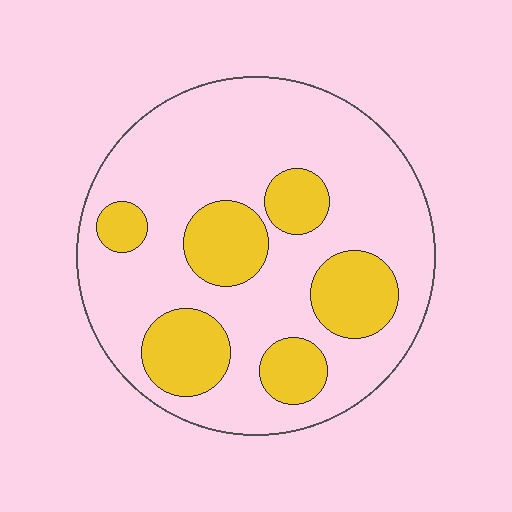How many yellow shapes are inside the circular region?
6.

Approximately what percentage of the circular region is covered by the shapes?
Approximately 25%.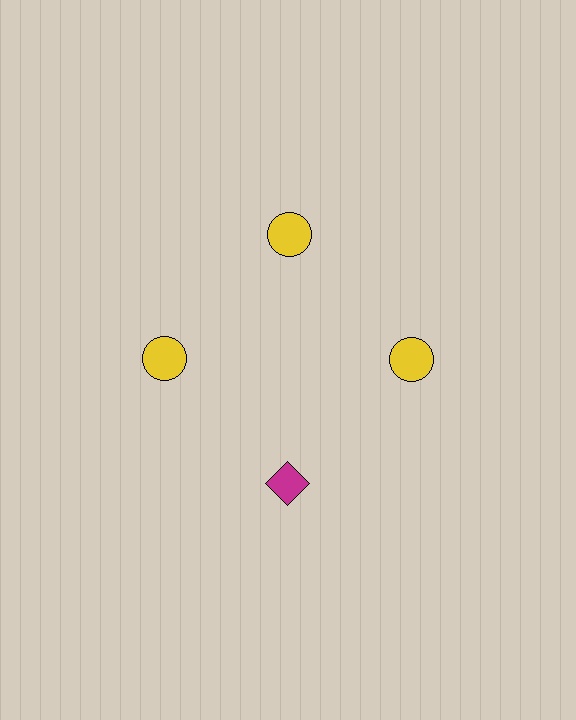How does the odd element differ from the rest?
It differs in both color (magenta instead of yellow) and shape (diamond instead of circle).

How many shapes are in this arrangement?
There are 4 shapes arranged in a ring pattern.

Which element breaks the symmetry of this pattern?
The magenta diamond at roughly the 6 o'clock position breaks the symmetry. All other shapes are yellow circles.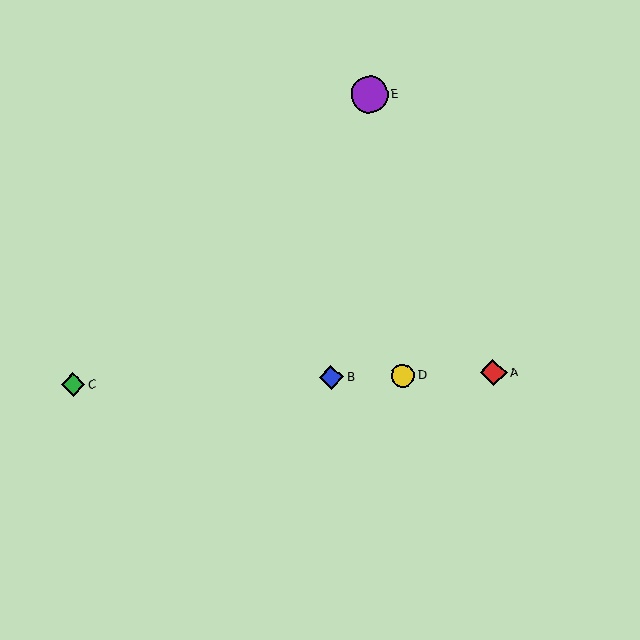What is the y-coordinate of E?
Object E is at y≈95.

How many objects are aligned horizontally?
4 objects (A, B, C, D) are aligned horizontally.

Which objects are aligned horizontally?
Objects A, B, C, D are aligned horizontally.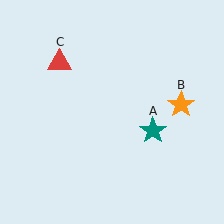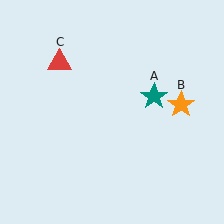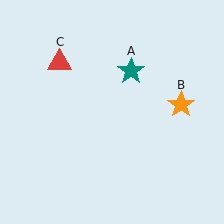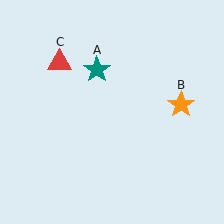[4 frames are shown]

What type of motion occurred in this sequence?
The teal star (object A) rotated counterclockwise around the center of the scene.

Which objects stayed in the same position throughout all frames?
Orange star (object B) and red triangle (object C) remained stationary.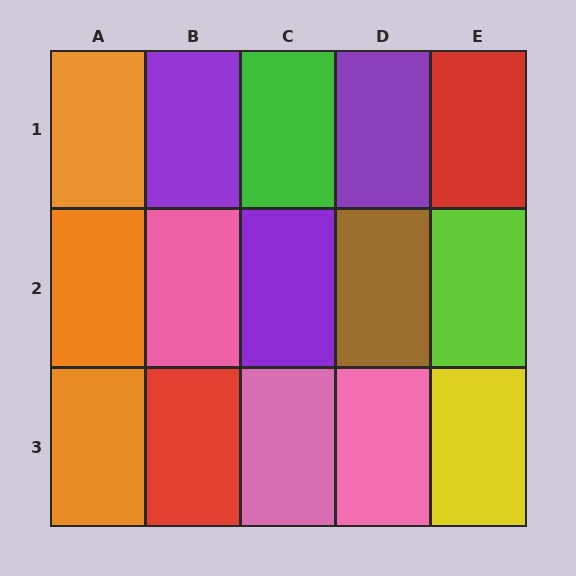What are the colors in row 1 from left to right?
Orange, purple, green, purple, red.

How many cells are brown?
1 cell is brown.